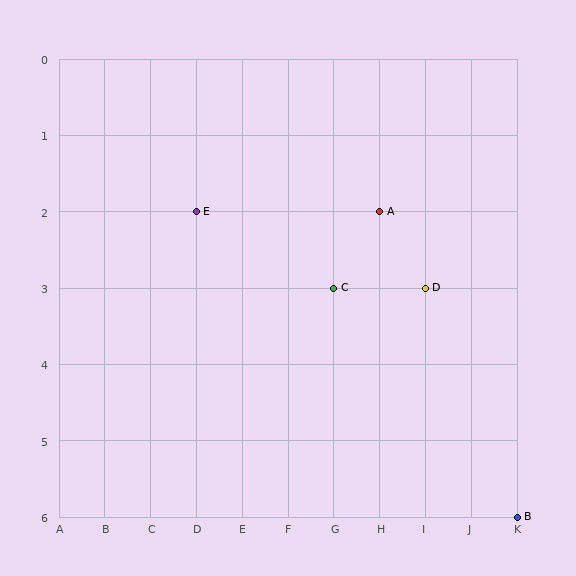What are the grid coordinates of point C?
Point C is at grid coordinates (G, 3).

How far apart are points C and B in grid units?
Points C and B are 4 columns and 3 rows apart (about 5.0 grid units diagonally).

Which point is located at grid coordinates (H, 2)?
Point A is at (H, 2).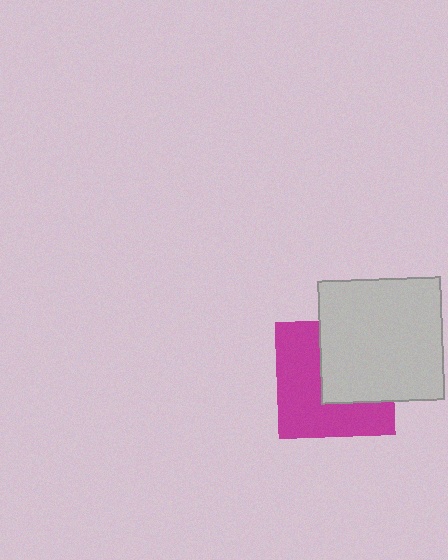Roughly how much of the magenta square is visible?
About half of it is visible (roughly 56%).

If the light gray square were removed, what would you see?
You would see the complete magenta square.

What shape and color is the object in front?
The object in front is a light gray square.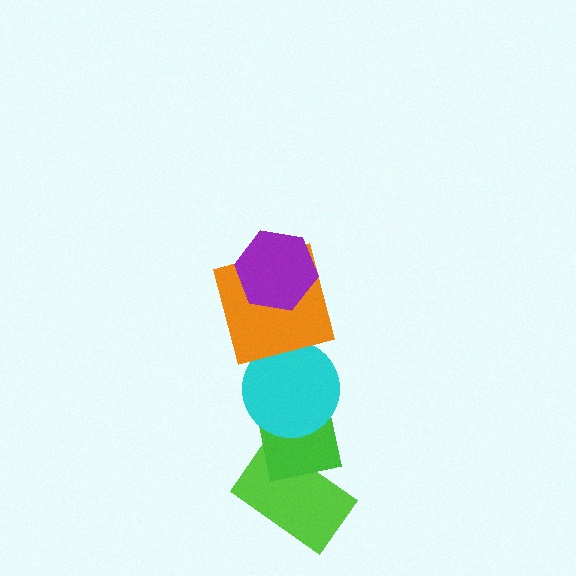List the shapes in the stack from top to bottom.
From top to bottom: the purple hexagon, the orange square, the cyan circle, the green square, the lime rectangle.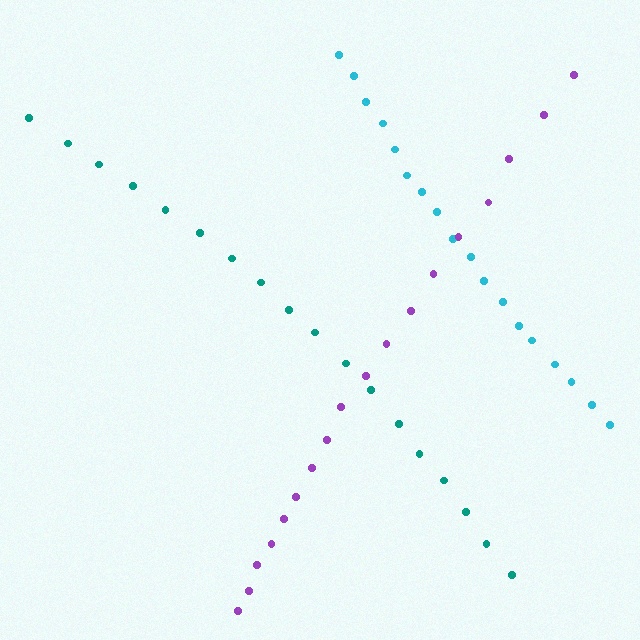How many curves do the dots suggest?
There are 3 distinct paths.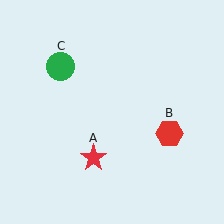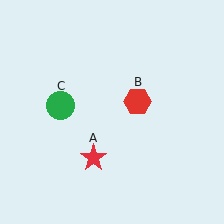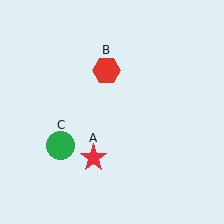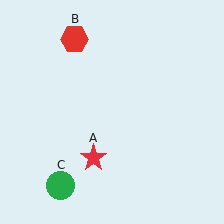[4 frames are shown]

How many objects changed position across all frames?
2 objects changed position: red hexagon (object B), green circle (object C).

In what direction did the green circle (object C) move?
The green circle (object C) moved down.